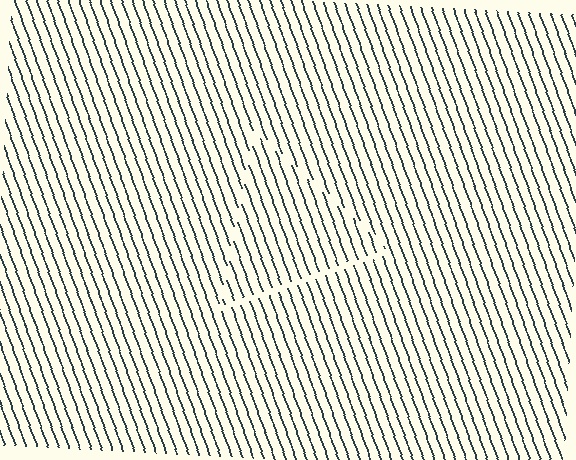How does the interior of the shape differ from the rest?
The interior of the shape contains the same grating, shifted by half a period — the contour is defined by the phase discontinuity where line-ends from the inner and outer gratings abut.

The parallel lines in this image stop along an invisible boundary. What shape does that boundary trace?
An illusory triangle. The interior of the shape contains the same grating, shifted by half a period — the contour is defined by the phase discontinuity where line-ends from the inner and outer gratings abut.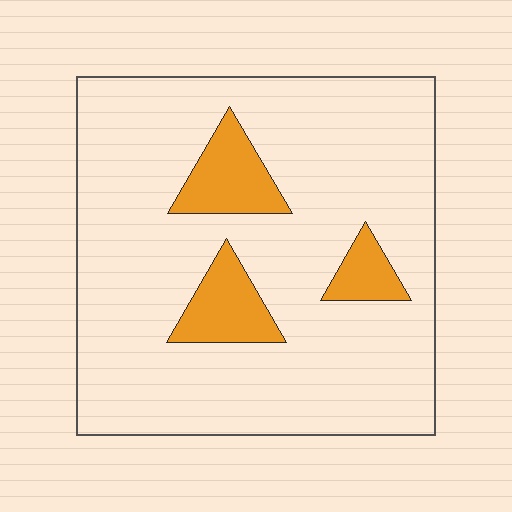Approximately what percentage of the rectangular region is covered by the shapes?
Approximately 15%.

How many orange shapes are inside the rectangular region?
3.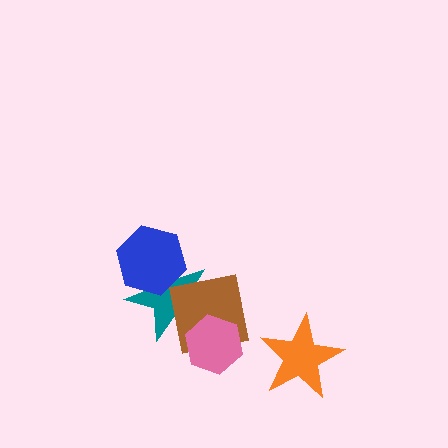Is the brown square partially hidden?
Yes, it is partially covered by another shape.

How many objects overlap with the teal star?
3 objects overlap with the teal star.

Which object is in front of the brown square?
The pink hexagon is in front of the brown square.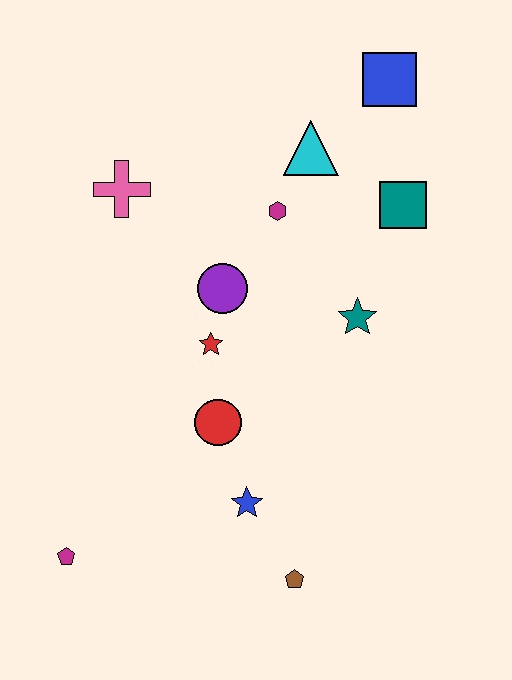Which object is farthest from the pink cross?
The brown pentagon is farthest from the pink cross.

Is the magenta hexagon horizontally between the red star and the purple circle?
No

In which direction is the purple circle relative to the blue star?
The purple circle is above the blue star.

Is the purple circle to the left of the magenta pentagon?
No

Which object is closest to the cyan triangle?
The magenta hexagon is closest to the cyan triangle.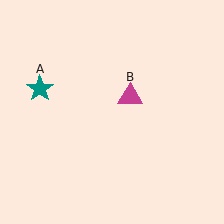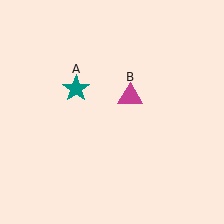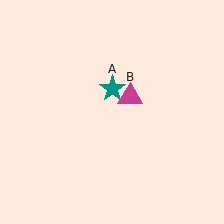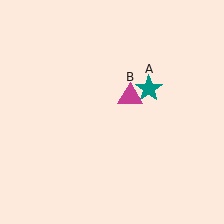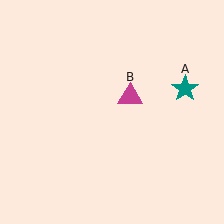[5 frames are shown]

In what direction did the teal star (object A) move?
The teal star (object A) moved right.